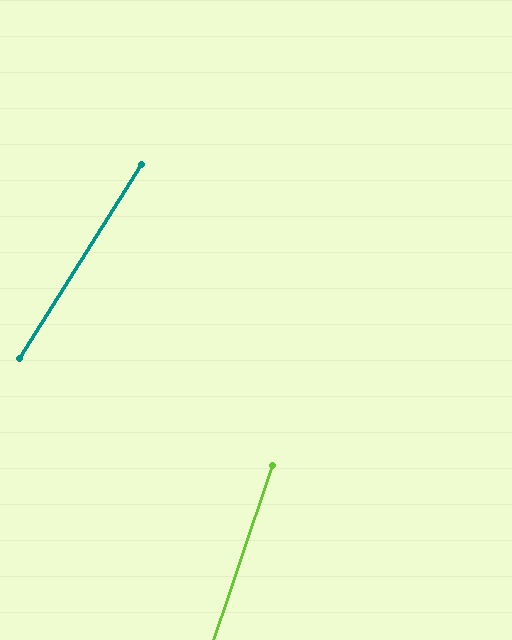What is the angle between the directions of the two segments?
Approximately 14 degrees.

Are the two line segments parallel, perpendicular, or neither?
Neither parallel nor perpendicular — they differ by about 14°.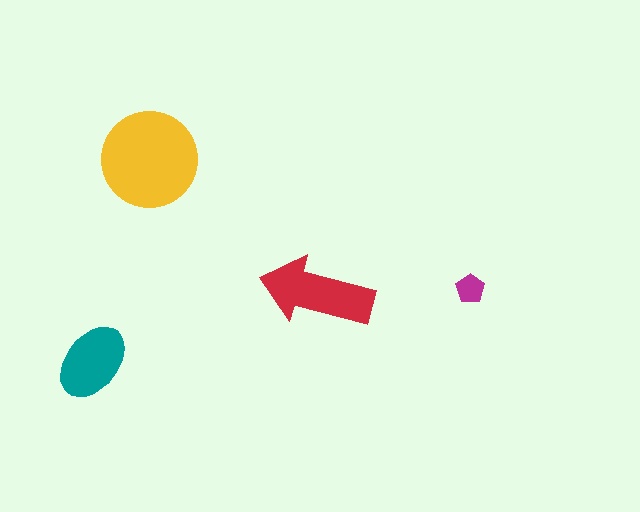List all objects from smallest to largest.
The magenta pentagon, the teal ellipse, the red arrow, the yellow circle.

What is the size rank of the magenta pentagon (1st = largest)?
4th.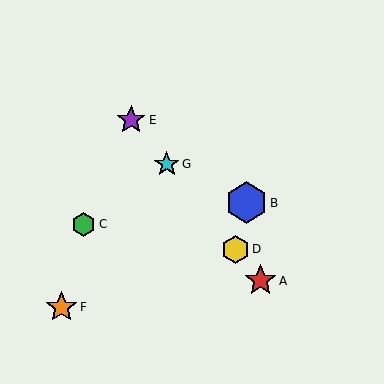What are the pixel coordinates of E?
Object E is at (131, 120).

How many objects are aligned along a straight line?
4 objects (A, D, E, G) are aligned along a straight line.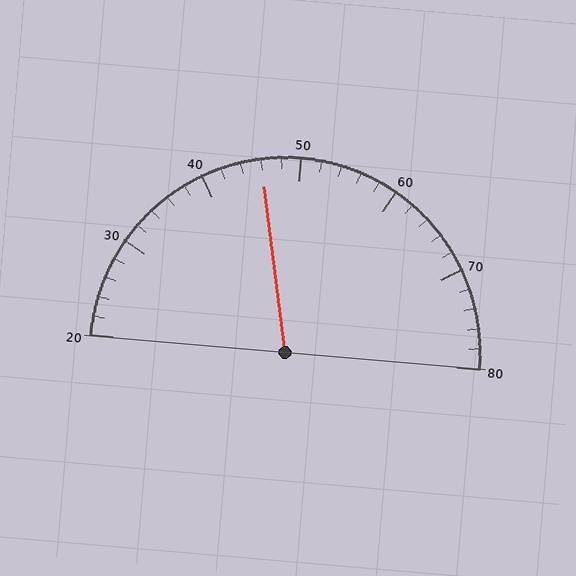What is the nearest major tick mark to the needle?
The nearest major tick mark is 50.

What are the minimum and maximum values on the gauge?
The gauge ranges from 20 to 80.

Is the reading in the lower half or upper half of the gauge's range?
The reading is in the lower half of the range (20 to 80).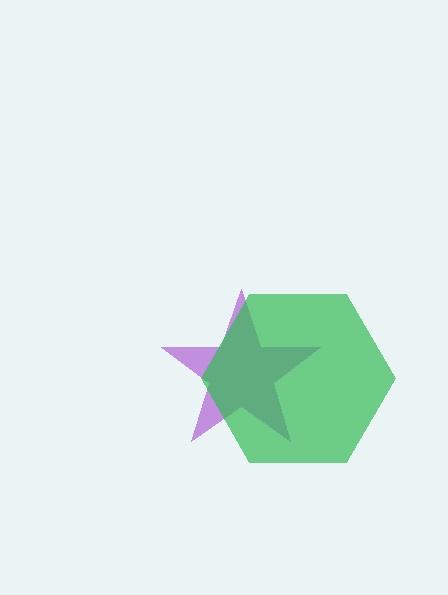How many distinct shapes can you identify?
There are 2 distinct shapes: a purple star, a green hexagon.